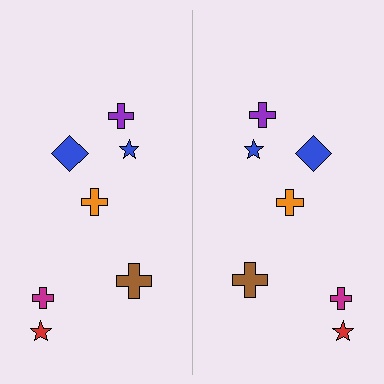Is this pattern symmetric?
Yes, this pattern has bilateral (reflection) symmetry.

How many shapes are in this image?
There are 14 shapes in this image.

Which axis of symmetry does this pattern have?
The pattern has a vertical axis of symmetry running through the center of the image.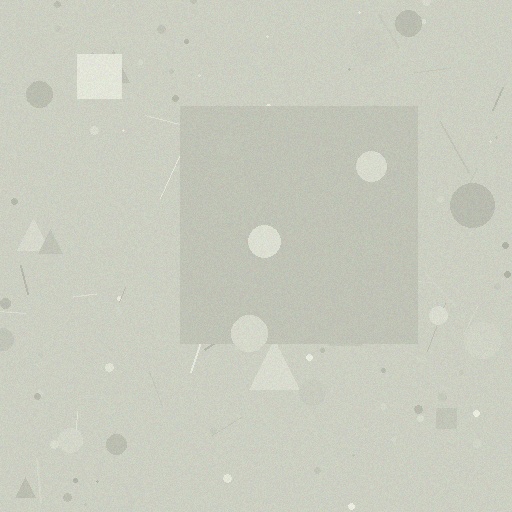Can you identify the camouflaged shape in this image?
The camouflaged shape is a square.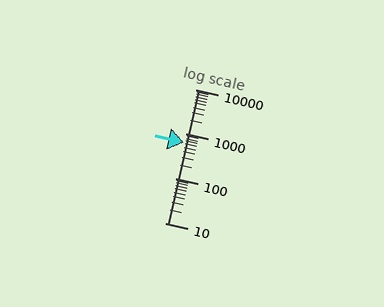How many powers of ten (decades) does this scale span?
The scale spans 3 decades, from 10 to 10000.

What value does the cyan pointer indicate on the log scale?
The pointer indicates approximately 640.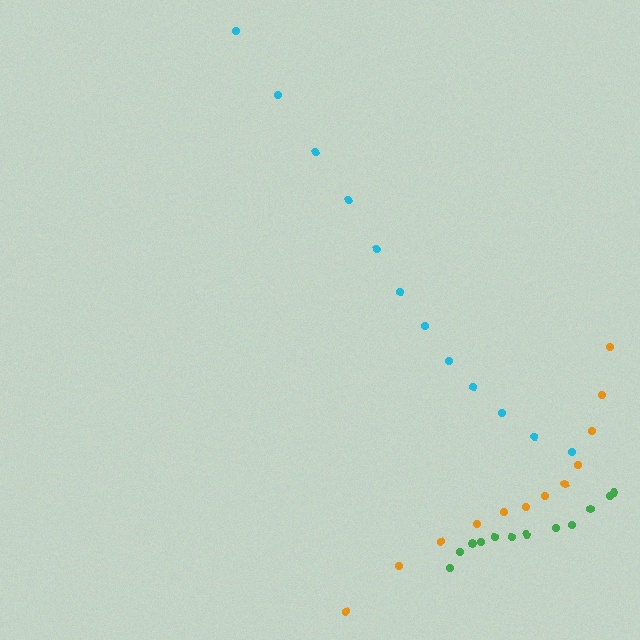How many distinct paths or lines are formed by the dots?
There are 3 distinct paths.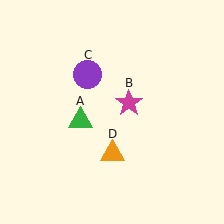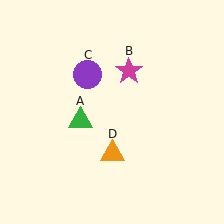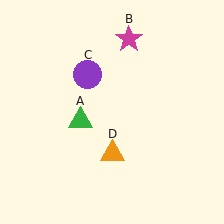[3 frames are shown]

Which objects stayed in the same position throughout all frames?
Green triangle (object A) and purple circle (object C) and orange triangle (object D) remained stationary.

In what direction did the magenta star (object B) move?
The magenta star (object B) moved up.